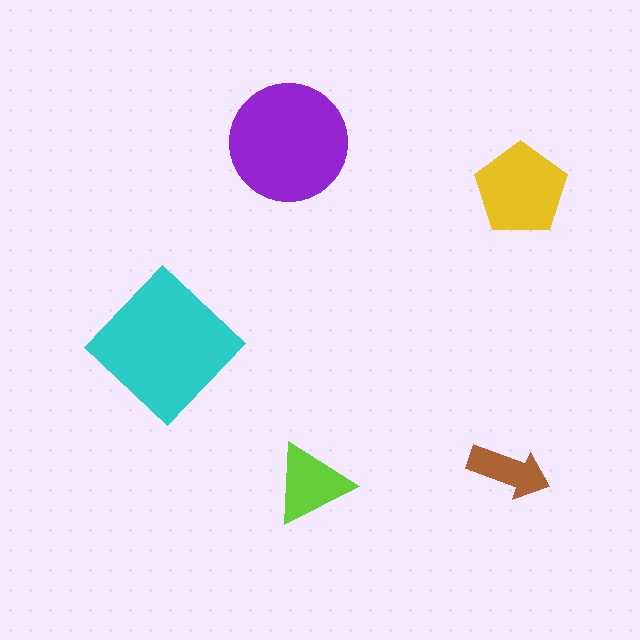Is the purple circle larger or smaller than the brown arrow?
Larger.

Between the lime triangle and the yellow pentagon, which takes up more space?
The yellow pentagon.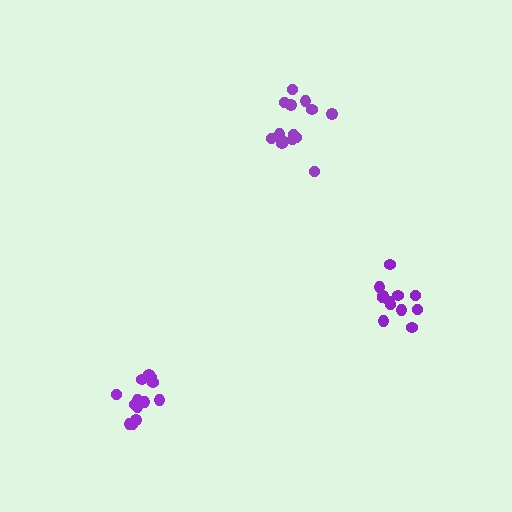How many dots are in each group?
Group 1: 12 dots, Group 2: 14 dots, Group 3: 13 dots (39 total).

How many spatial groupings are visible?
There are 3 spatial groupings.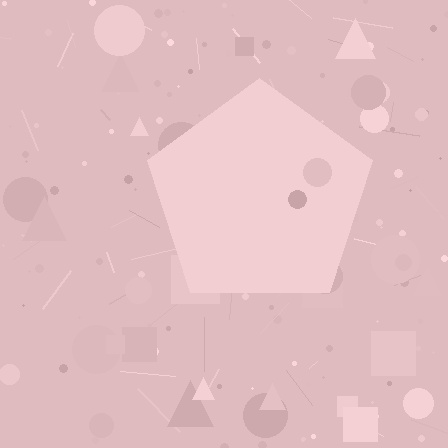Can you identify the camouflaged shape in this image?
The camouflaged shape is a pentagon.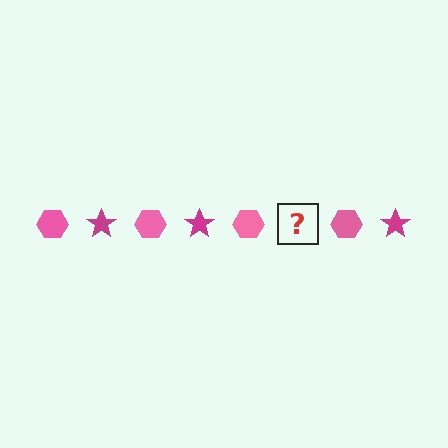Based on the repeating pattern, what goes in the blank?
The blank should be a magenta star.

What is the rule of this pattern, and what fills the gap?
The rule is that the pattern alternates between pink hexagon and magenta star. The gap should be filled with a magenta star.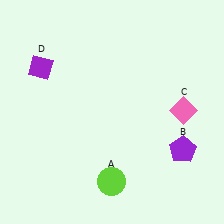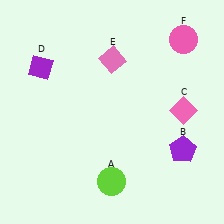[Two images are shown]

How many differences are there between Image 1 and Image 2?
There are 2 differences between the two images.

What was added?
A pink diamond (E), a pink circle (F) were added in Image 2.